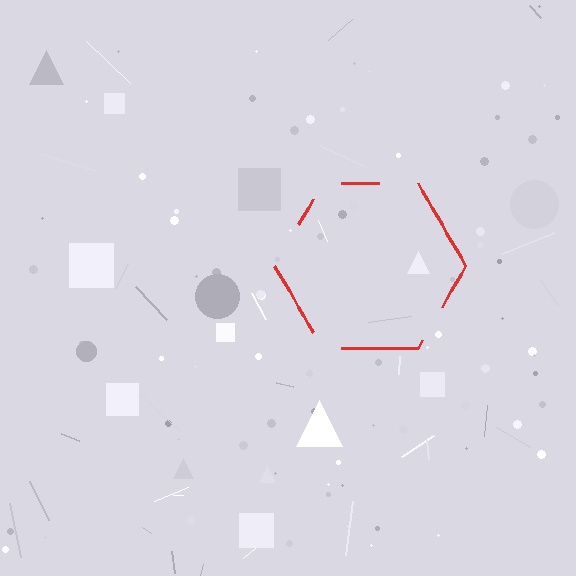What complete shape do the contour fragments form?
The contour fragments form a hexagon.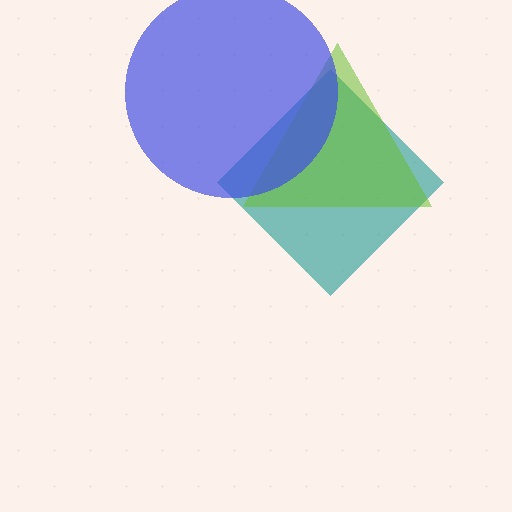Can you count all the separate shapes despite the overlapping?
Yes, there are 3 separate shapes.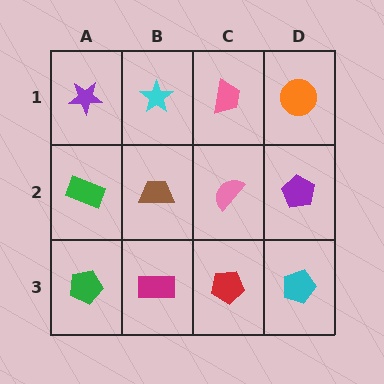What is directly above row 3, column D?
A purple pentagon.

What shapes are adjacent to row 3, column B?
A brown trapezoid (row 2, column B), a green pentagon (row 3, column A), a red pentagon (row 3, column C).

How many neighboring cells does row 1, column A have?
2.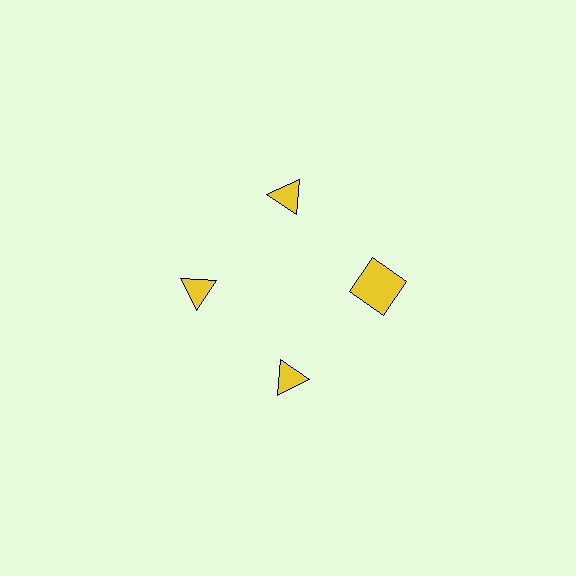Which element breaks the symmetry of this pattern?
The yellow square at roughly the 3 o'clock position breaks the symmetry. All other shapes are yellow triangles.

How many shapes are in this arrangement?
There are 4 shapes arranged in a ring pattern.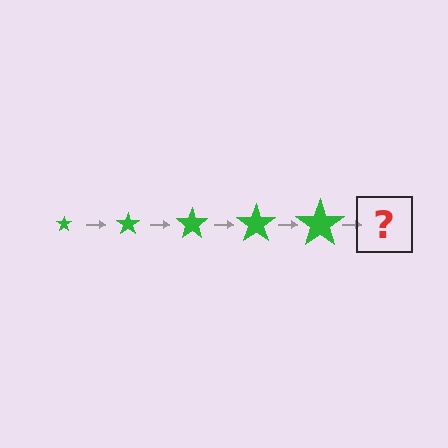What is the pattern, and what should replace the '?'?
The pattern is that the star gets progressively larger each step. The '?' should be a green star, larger than the previous one.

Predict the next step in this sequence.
The next step is a green star, larger than the previous one.